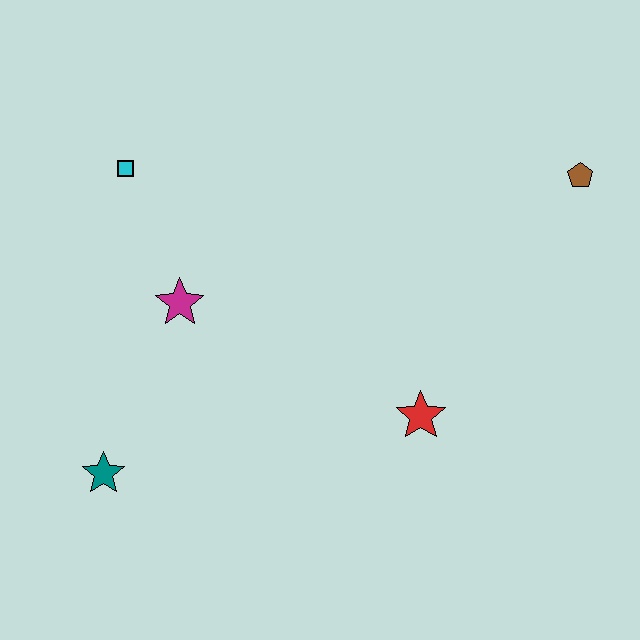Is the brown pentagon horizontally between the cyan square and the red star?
No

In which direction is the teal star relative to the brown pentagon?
The teal star is to the left of the brown pentagon.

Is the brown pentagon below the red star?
No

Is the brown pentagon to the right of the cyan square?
Yes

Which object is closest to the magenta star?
The cyan square is closest to the magenta star.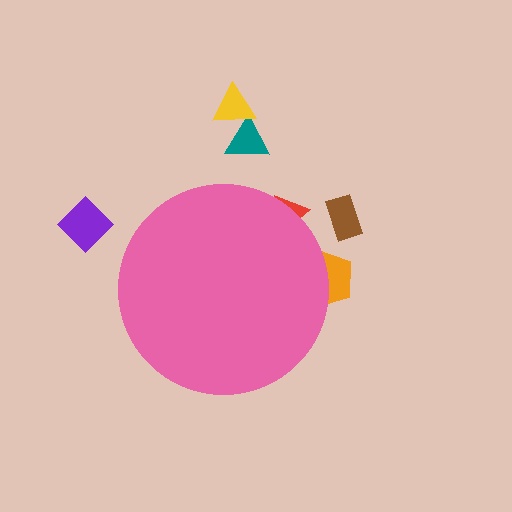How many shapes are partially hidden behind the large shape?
2 shapes are partially hidden.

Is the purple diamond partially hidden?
No, the purple diamond is fully visible.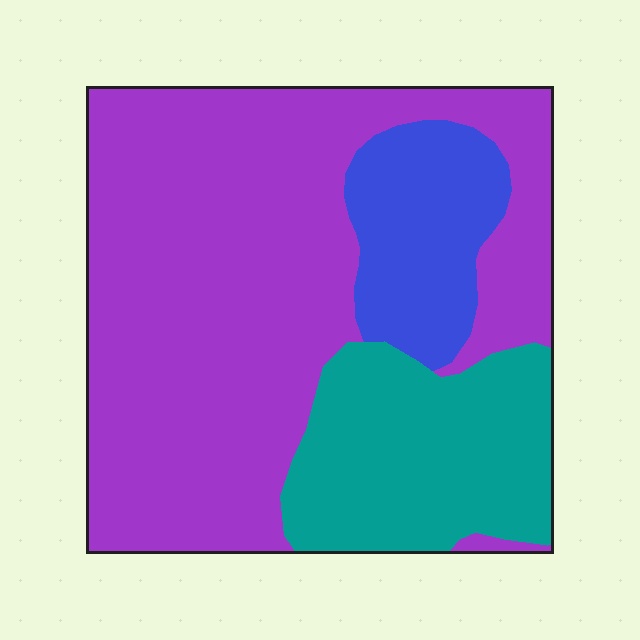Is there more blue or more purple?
Purple.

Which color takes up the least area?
Blue, at roughly 15%.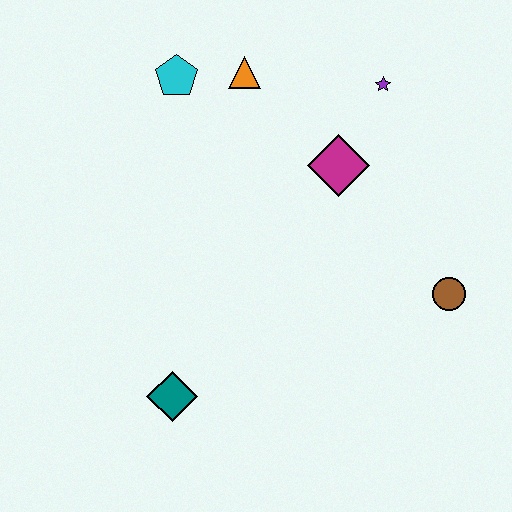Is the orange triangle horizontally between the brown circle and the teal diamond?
Yes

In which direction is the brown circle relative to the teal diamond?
The brown circle is to the right of the teal diamond.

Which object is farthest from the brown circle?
The cyan pentagon is farthest from the brown circle.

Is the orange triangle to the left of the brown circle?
Yes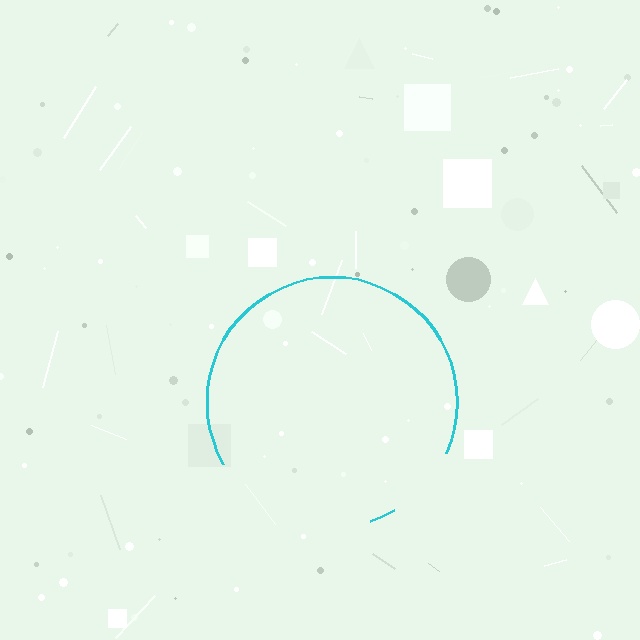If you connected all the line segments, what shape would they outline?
They would outline a circle.